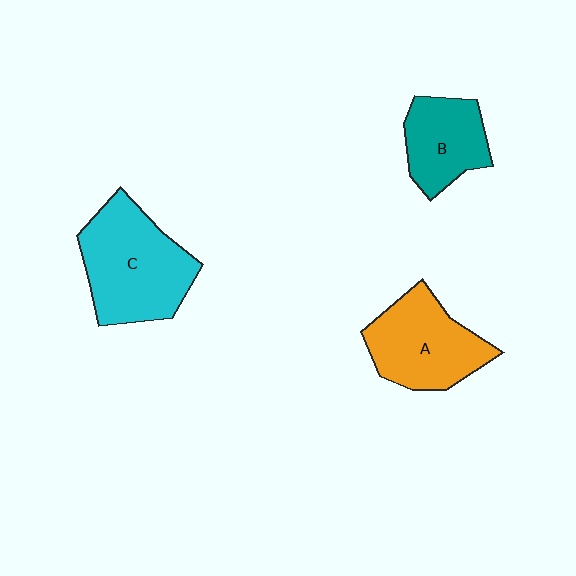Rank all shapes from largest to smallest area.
From largest to smallest: C (cyan), A (orange), B (teal).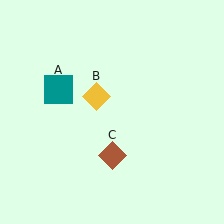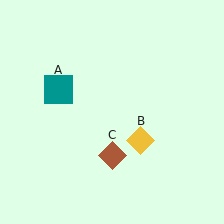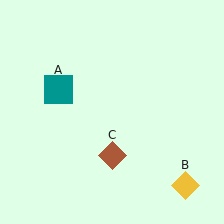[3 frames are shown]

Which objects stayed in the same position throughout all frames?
Teal square (object A) and brown diamond (object C) remained stationary.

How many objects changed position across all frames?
1 object changed position: yellow diamond (object B).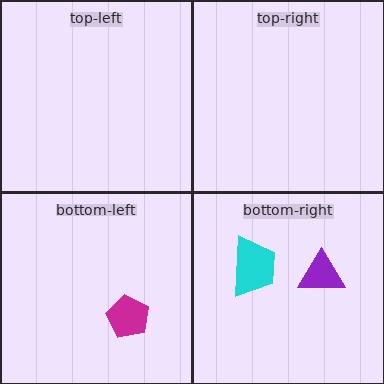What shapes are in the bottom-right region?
The purple triangle, the cyan trapezoid.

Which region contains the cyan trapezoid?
The bottom-right region.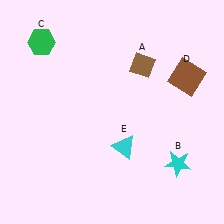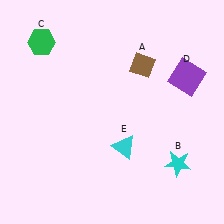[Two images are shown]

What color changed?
The square (D) changed from brown in Image 1 to purple in Image 2.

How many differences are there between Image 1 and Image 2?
There is 1 difference between the two images.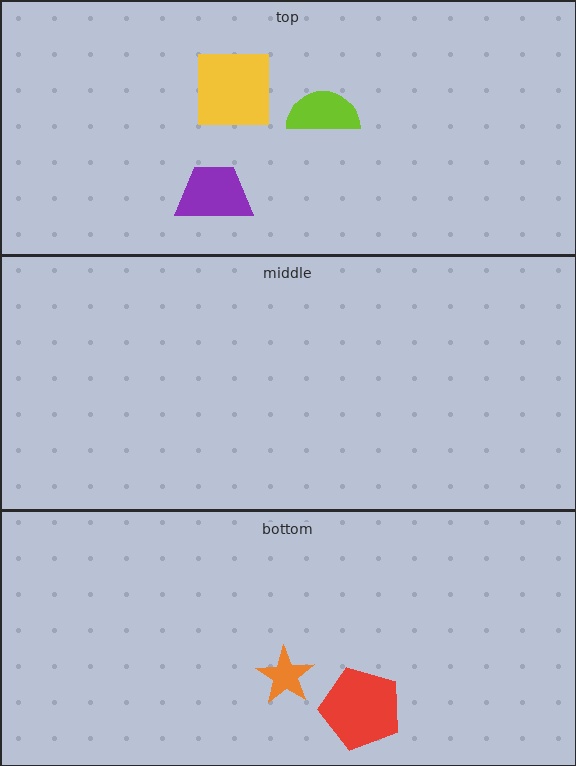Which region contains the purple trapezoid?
The top region.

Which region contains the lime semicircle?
The top region.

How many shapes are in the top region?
3.